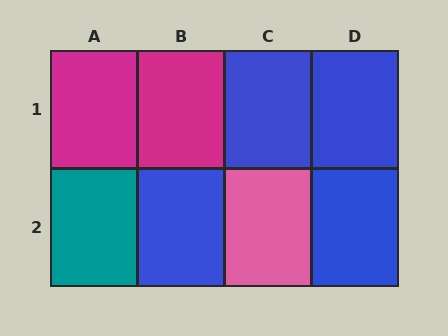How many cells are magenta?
2 cells are magenta.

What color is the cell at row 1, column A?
Magenta.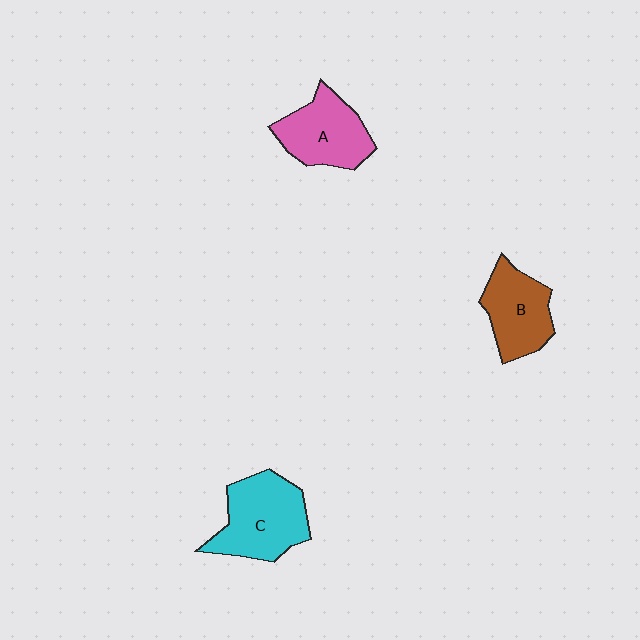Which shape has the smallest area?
Shape B (brown).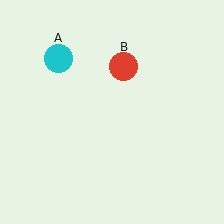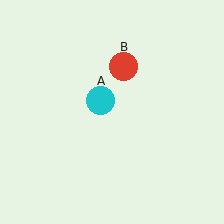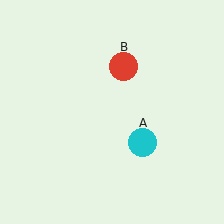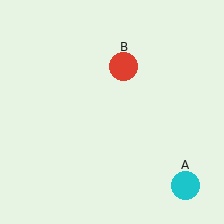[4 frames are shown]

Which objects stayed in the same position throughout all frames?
Red circle (object B) remained stationary.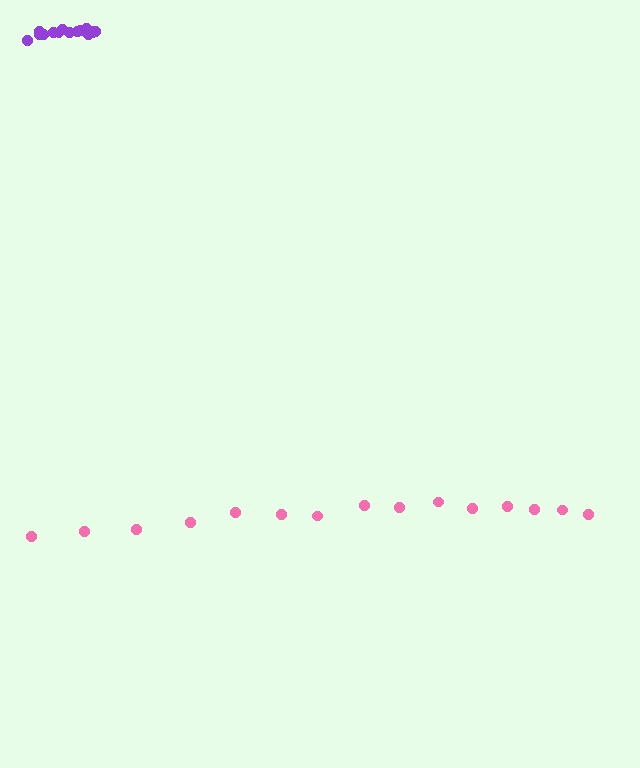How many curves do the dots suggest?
There are 2 distinct paths.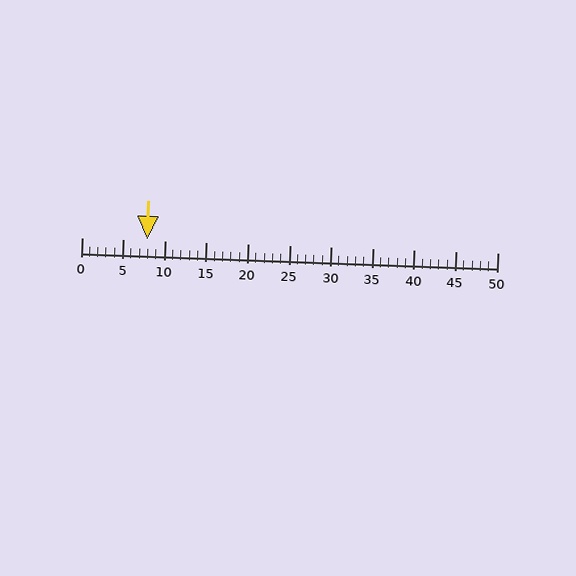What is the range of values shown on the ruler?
The ruler shows values from 0 to 50.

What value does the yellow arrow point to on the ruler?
The yellow arrow points to approximately 8.